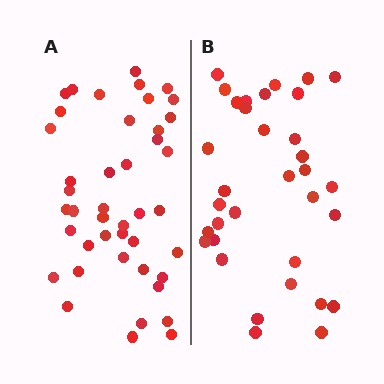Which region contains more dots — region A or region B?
Region A (the left region) has more dots.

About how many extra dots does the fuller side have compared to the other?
Region A has roughly 8 or so more dots than region B.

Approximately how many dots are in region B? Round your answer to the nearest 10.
About 30 dots. (The exact count is 34, which rounds to 30.)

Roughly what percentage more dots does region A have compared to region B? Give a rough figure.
About 25% more.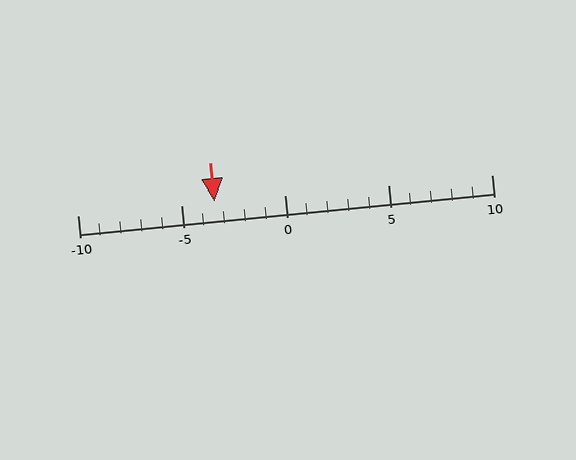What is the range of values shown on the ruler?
The ruler shows values from -10 to 10.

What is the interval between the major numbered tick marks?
The major tick marks are spaced 5 units apart.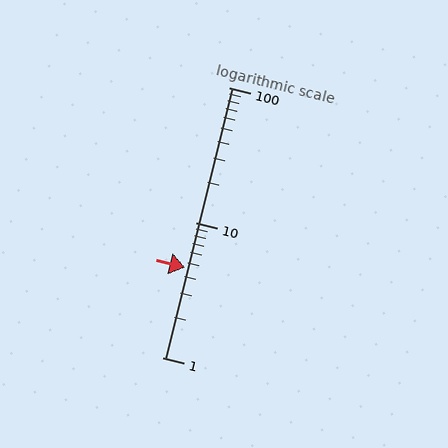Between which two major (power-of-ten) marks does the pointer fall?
The pointer is between 1 and 10.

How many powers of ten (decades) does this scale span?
The scale spans 2 decades, from 1 to 100.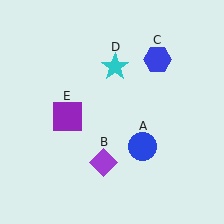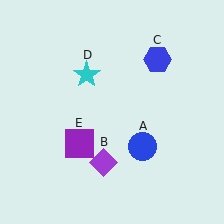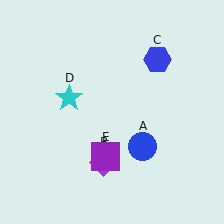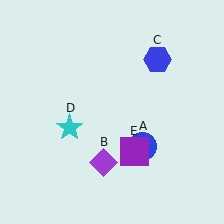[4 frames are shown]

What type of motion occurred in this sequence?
The cyan star (object D), purple square (object E) rotated counterclockwise around the center of the scene.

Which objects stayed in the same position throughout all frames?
Blue circle (object A) and purple diamond (object B) and blue hexagon (object C) remained stationary.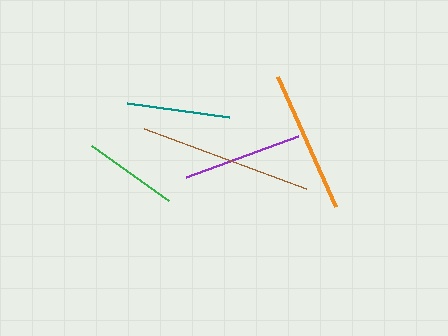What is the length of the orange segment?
The orange segment is approximately 142 pixels long.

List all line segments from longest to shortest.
From longest to shortest: brown, orange, purple, teal, green.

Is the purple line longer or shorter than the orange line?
The orange line is longer than the purple line.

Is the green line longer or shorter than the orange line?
The orange line is longer than the green line.